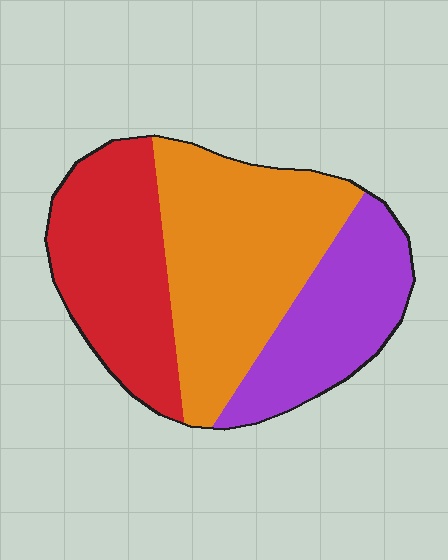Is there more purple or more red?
Red.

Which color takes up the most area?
Orange, at roughly 45%.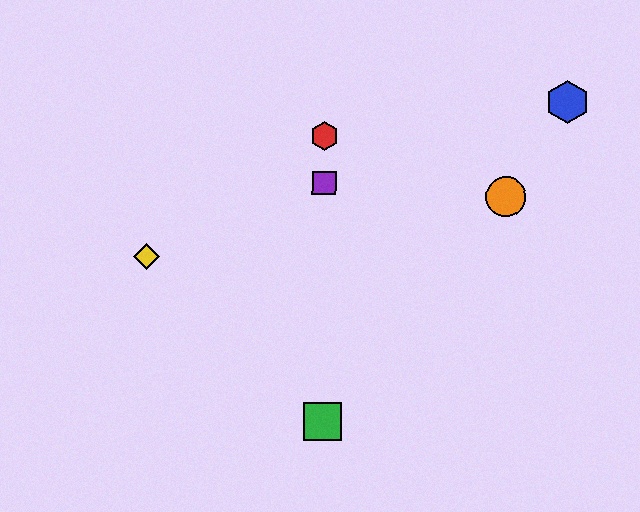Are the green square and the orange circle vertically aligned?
No, the green square is at x≈322 and the orange circle is at x≈506.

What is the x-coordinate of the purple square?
The purple square is at x≈324.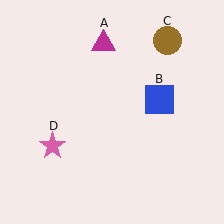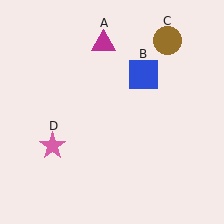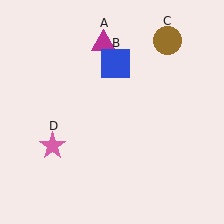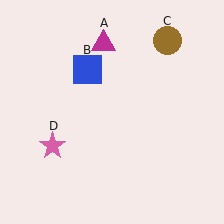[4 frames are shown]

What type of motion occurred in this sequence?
The blue square (object B) rotated counterclockwise around the center of the scene.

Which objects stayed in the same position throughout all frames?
Magenta triangle (object A) and brown circle (object C) and pink star (object D) remained stationary.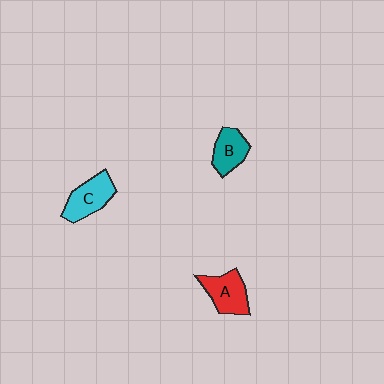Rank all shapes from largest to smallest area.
From largest to smallest: C (cyan), A (red), B (teal).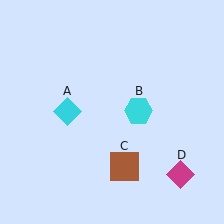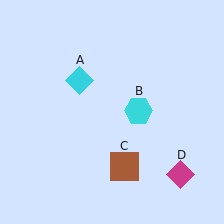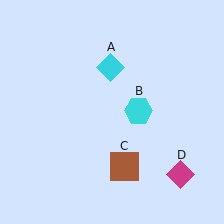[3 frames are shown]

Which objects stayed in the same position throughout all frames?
Cyan hexagon (object B) and brown square (object C) and magenta diamond (object D) remained stationary.